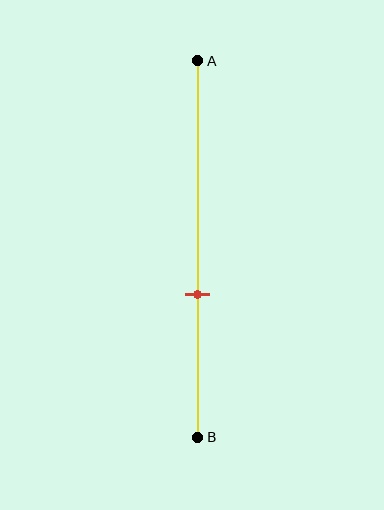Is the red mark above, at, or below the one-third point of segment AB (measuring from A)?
The red mark is below the one-third point of segment AB.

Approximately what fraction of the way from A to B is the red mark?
The red mark is approximately 60% of the way from A to B.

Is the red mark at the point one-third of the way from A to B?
No, the mark is at about 60% from A, not at the 33% one-third point.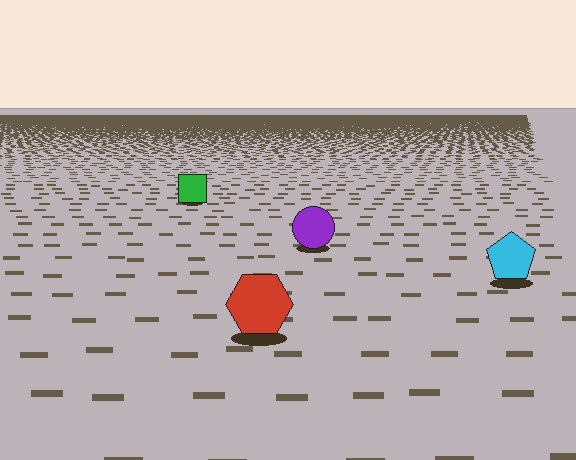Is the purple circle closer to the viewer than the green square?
Yes. The purple circle is closer — you can tell from the texture gradient: the ground texture is coarser near it.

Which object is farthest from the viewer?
The green square is farthest from the viewer. It appears smaller and the ground texture around it is denser.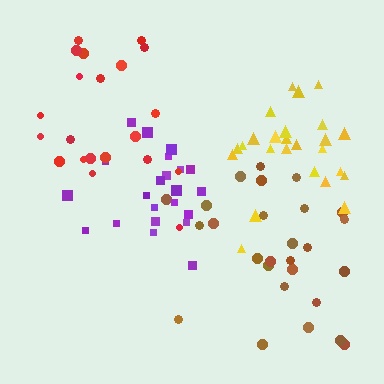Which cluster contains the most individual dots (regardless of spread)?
Brown (27).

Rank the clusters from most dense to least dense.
yellow, purple, red, brown.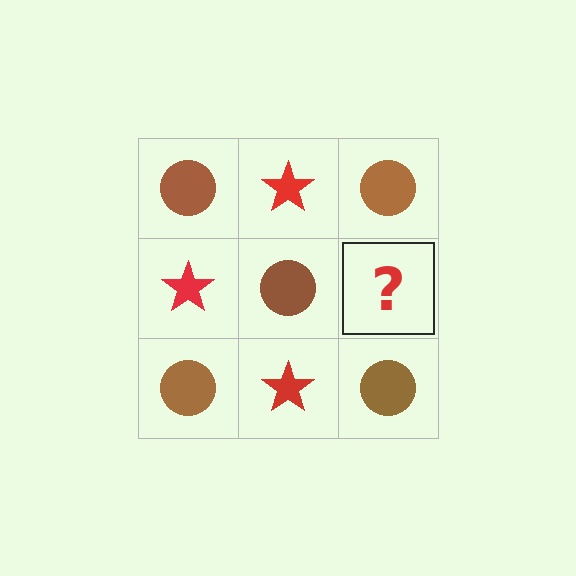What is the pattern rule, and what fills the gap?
The rule is that it alternates brown circle and red star in a checkerboard pattern. The gap should be filled with a red star.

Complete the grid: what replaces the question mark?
The question mark should be replaced with a red star.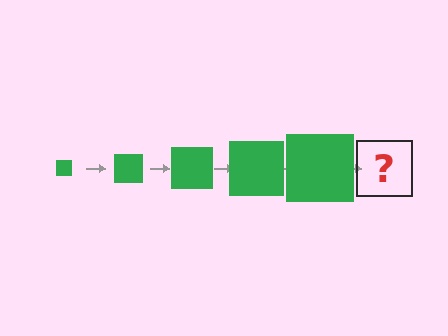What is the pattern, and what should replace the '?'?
The pattern is that the square gets progressively larger each step. The '?' should be a green square, larger than the previous one.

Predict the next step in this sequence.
The next step is a green square, larger than the previous one.